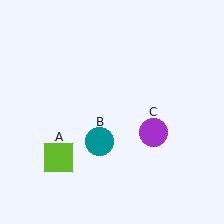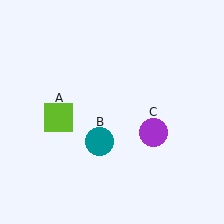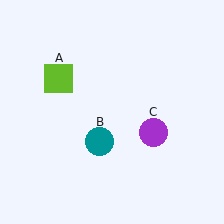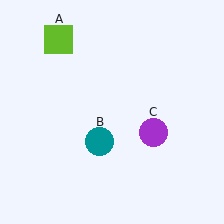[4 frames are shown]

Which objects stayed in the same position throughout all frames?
Teal circle (object B) and purple circle (object C) remained stationary.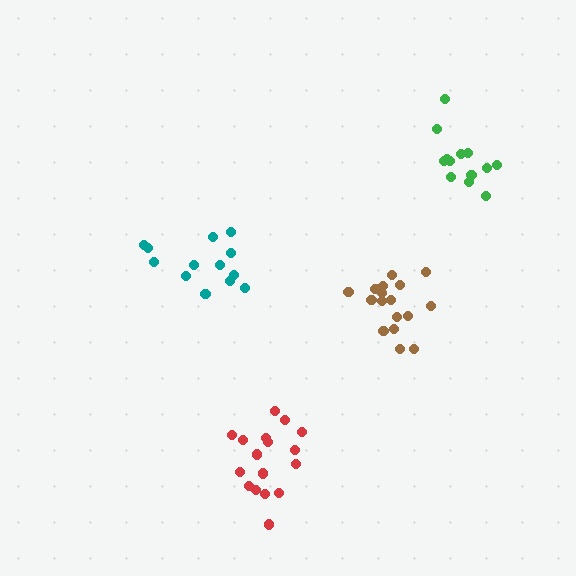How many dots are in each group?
Group 1: 13 dots, Group 2: 17 dots, Group 3: 13 dots, Group 4: 17 dots (60 total).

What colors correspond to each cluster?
The clusters are colored: teal, brown, green, red.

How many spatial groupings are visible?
There are 4 spatial groupings.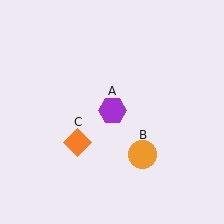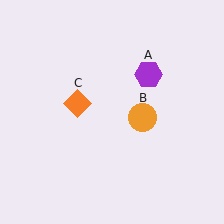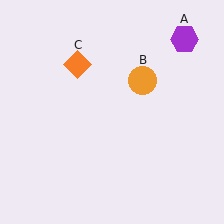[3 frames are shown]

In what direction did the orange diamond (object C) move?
The orange diamond (object C) moved up.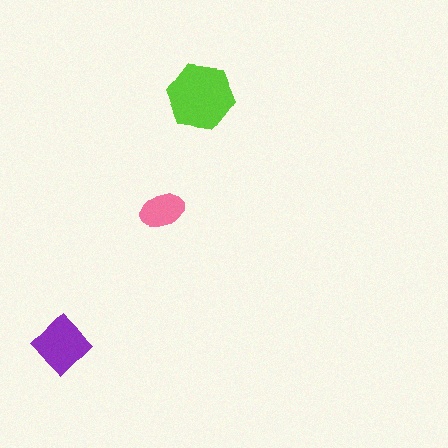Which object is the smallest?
The pink ellipse.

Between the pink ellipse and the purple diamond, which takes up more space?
The purple diamond.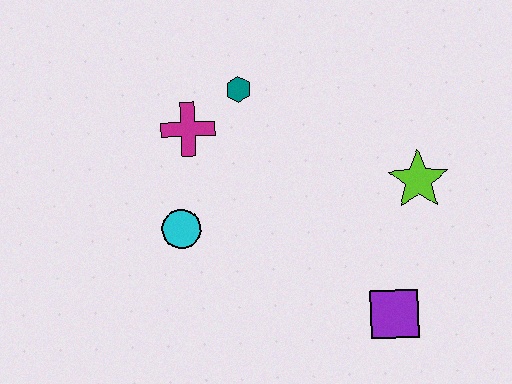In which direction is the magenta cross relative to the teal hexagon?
The magenta cross is to the left of the teal hexagon.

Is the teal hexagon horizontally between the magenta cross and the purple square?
Yes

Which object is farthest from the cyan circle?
The lime star is farthest from the cyan circle.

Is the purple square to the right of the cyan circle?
Yes